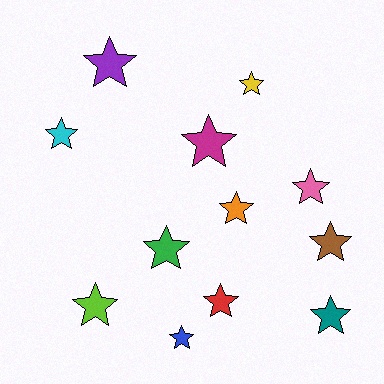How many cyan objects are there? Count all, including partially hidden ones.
There is 1 cyan object.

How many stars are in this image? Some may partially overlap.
There are 12 stars.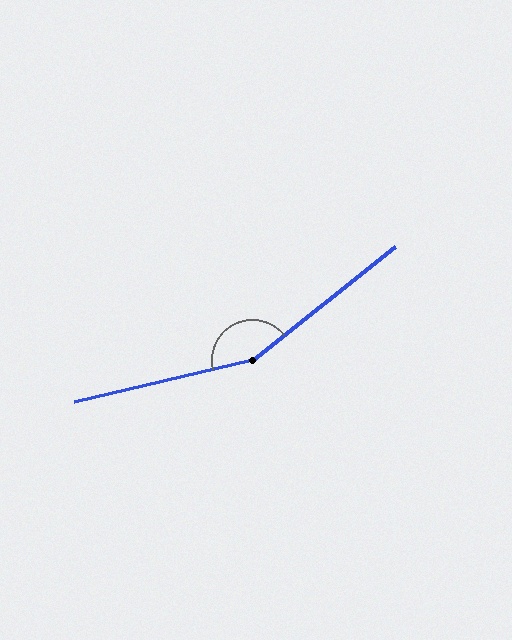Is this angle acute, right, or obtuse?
It is obtuse.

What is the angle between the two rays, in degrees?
Approximately 155 degrees.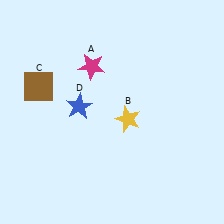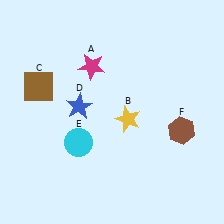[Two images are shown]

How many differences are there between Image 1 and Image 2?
There are 2 differences between the two images.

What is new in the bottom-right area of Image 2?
A brown hexagon (F) was added in the bottom-right area of Image 2.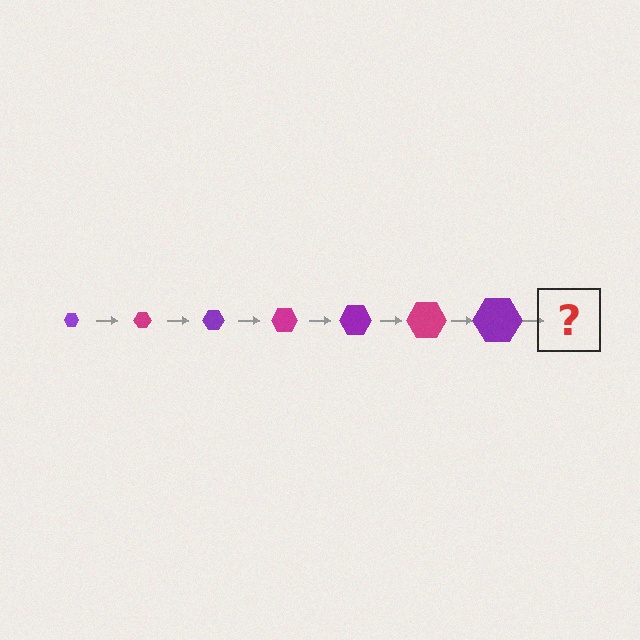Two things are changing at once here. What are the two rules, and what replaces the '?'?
The two rules are that the hexagon grows larger each step and the color cycles through purple and magenta. The '?' should be a magenta hexagon, larger than the previous one.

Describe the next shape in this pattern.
It should be a magenta hexagon, larger than the previous one.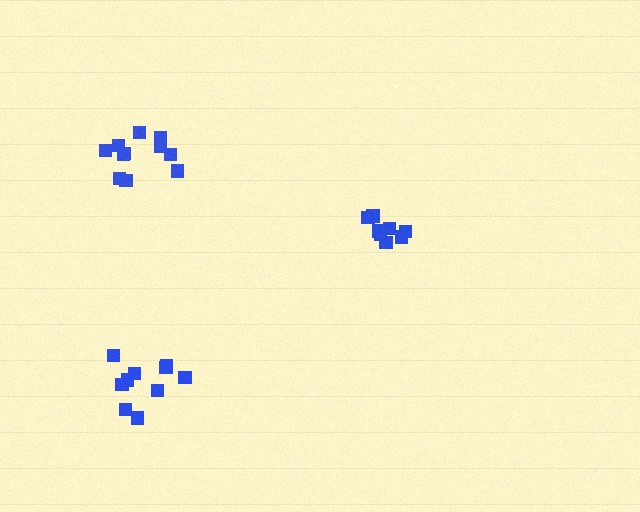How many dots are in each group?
Group 1: 10 dots, Group 2: 8 dots, Group 3: 11 dots (29 total).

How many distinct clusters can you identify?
There are 3 distinct clusters.